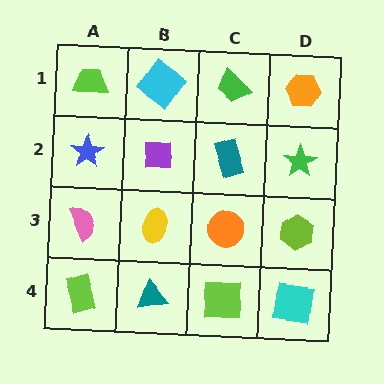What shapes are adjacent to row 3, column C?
A teal rectangle (row 2, column C), a lime square (row 4, column C), a yellow ellipse (row 3, column B), a lime hexagon (row 3, column D).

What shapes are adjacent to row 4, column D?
A lime hexagon (row 3, column D), a lime square (row 4, column C).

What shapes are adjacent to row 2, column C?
A green trapezoid (row 1, column C), an orange circle (row 3, column C), a purple square (row 2, column B), a green star (row 2, column D).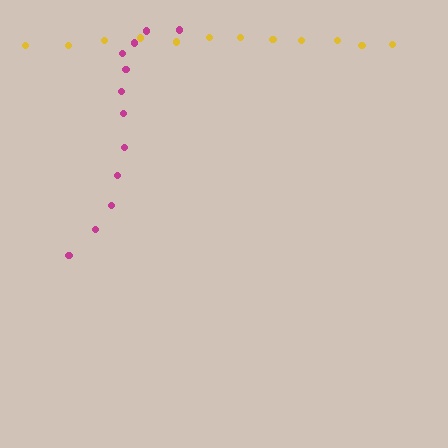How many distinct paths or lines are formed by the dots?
There are 2 distinct paths.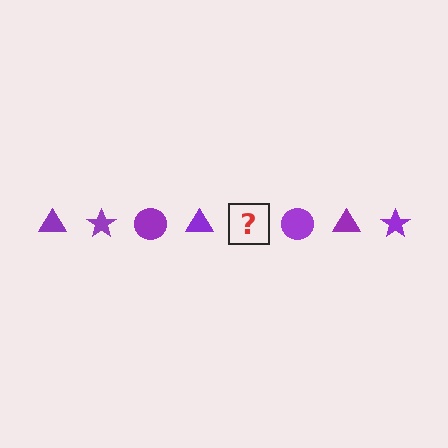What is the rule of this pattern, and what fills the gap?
The rule is that the pattern cycles through triangle, star, circle shapes in purple. The gap should be filled with a purple star.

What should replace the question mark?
The question mark should be replaced with a purple star.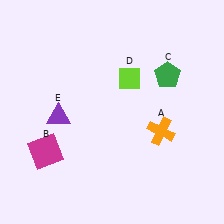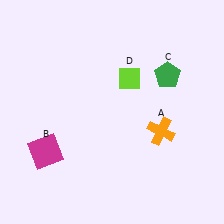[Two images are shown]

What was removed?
The purple triangle (E) was removed in Image 2.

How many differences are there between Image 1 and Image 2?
There is 1 difference between the two images.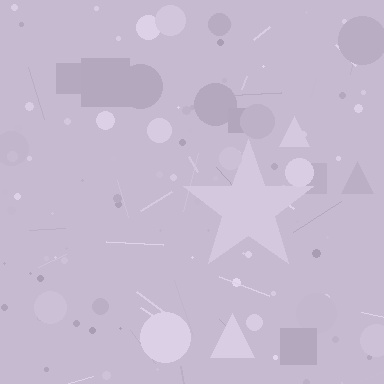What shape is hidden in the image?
A star is hidden in the image.